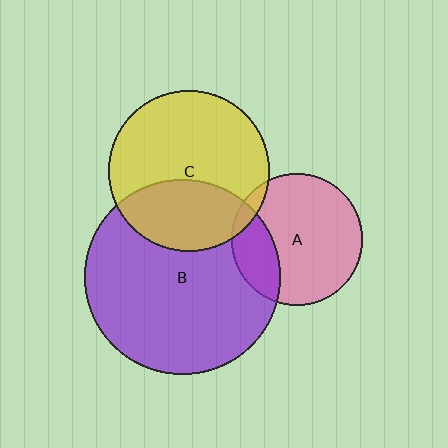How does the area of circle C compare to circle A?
Approximately 1.5 times.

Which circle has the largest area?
Circle B (purple).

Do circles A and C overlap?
Yes.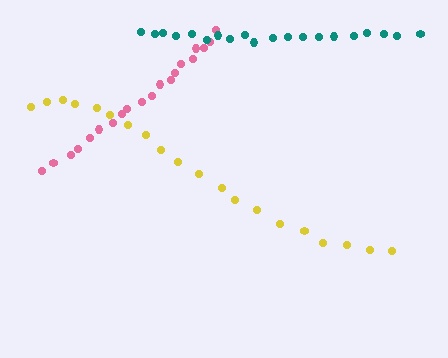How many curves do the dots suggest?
There are 3 distinct paths.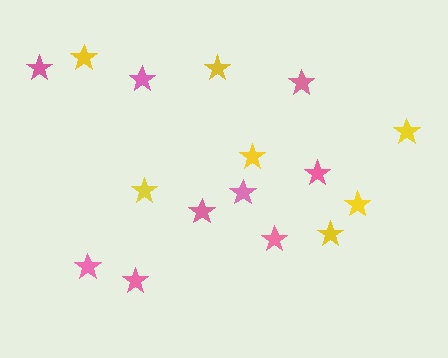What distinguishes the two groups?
There are 2 groups: one group of pink stars (9) and one group of yellow stars (7).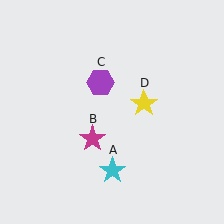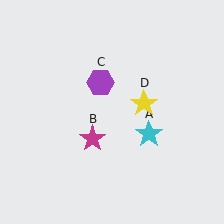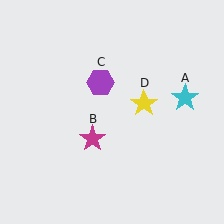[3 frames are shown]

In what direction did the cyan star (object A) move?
The cyan star (object A) moved up and to the right.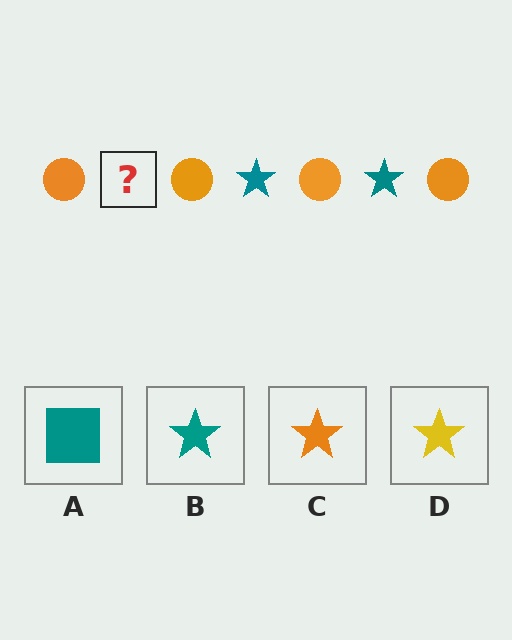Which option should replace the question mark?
Option B.